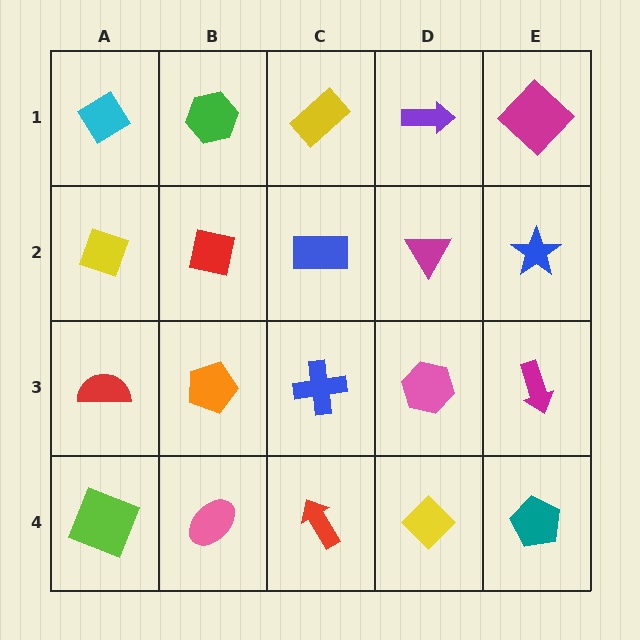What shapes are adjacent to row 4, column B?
An orange pentagon (row 3, column B), a lime square (row 4, column A), a red arrow (row 4, column C).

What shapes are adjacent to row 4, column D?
A pink hexagon (row 3, column D), a red arrow (row 4, column C), a teal pentagon (row 4, column E).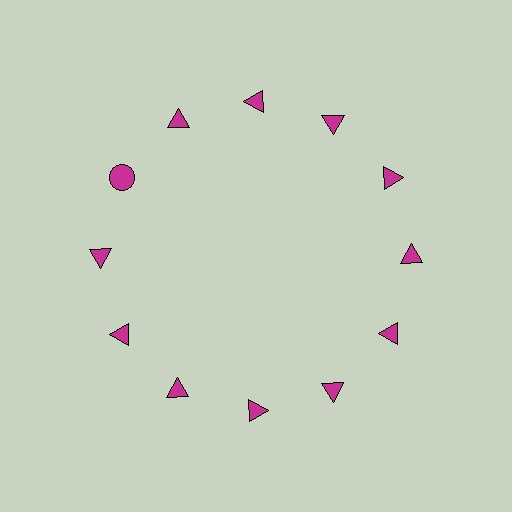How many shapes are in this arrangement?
There are 12 shapes arranged in a ring pattern.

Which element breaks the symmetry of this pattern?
The magenta circle at roughly the 10 o'clock position breaks the symmetry. All other shapes are magenta triangles.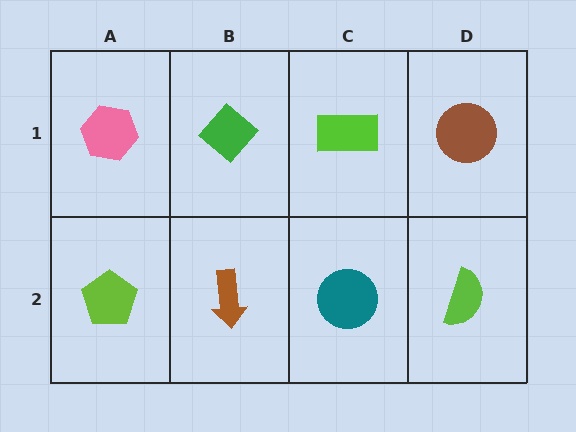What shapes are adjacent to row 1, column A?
A lime pentagon (row 2, column A), a green diamond (row 1, column B).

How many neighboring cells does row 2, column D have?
2.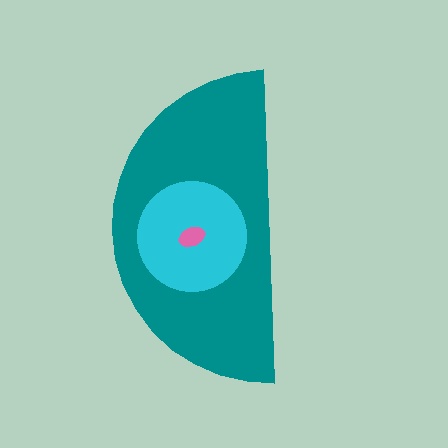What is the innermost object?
The pink ellipse.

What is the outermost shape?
The teal semicircle.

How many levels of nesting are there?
3.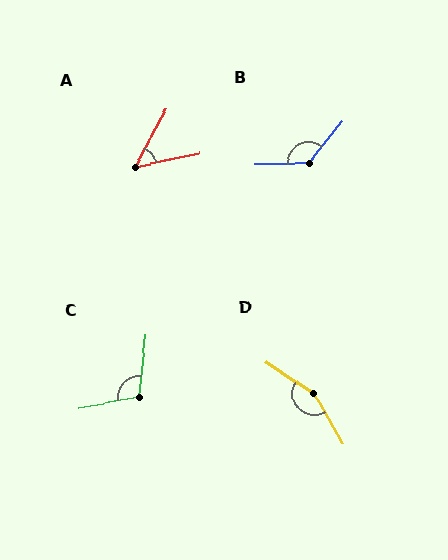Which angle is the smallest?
A, at approximately 50 degrees.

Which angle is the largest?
D, at approximately 154 degrees.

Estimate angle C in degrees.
Approximately 107 degrees.